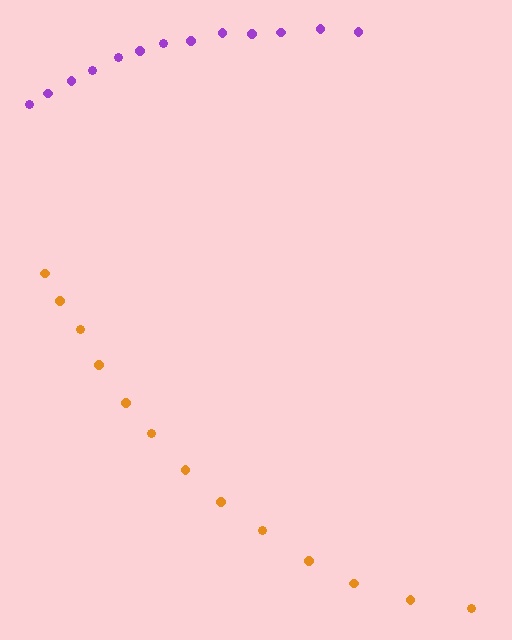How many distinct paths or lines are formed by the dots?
There are 2 distinct paths.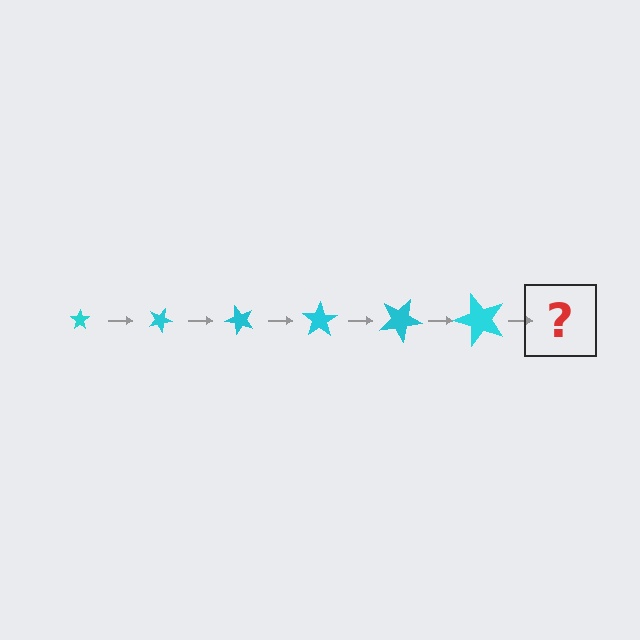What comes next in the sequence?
The next element should be a star, larger than the previous one and rotated 150 degrees from the start.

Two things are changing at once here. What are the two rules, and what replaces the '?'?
The two rules are that the star grows larger each step and it rotates 25 degrees each step. The '?' should be a star, larger than the previous one and rotated 150 degrees from the start.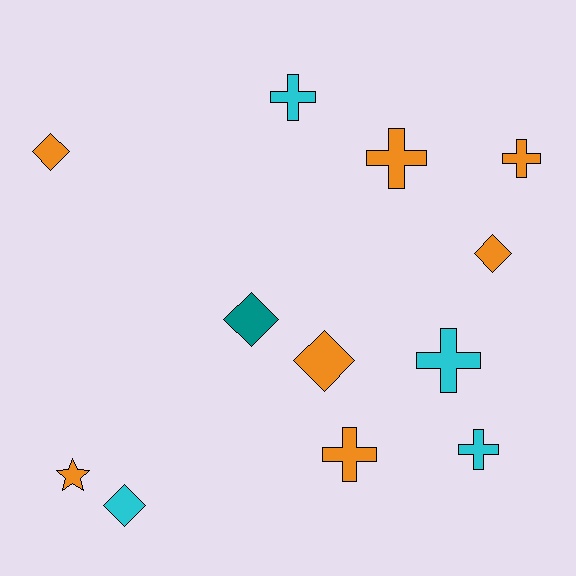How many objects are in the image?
There are 12 objects.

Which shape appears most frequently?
Cross, with 6 objects.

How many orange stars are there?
There is 1 orange star.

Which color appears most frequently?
Orange, with 7 objects.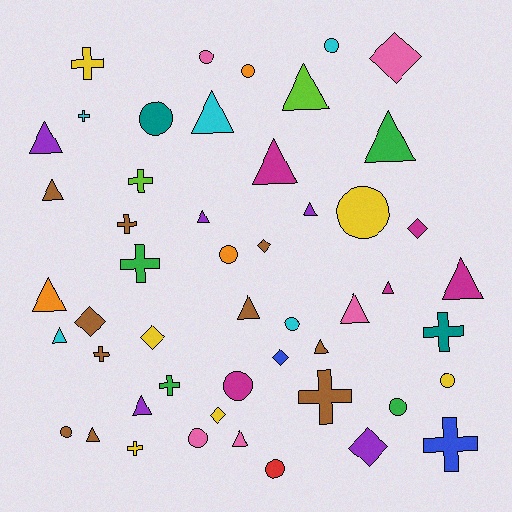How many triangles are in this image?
There are 18 triangles.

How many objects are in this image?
There are 50 objects.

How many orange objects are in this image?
There are 3 orange objects.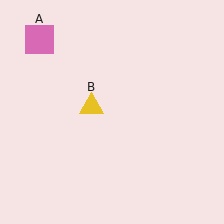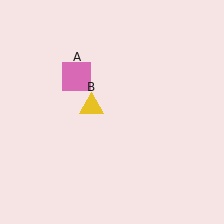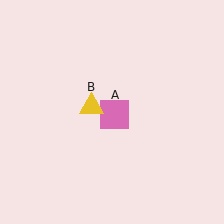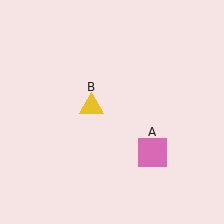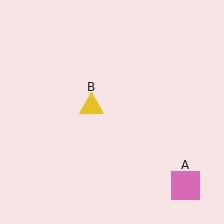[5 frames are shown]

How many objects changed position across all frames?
1 object changed position: pink square (object A).